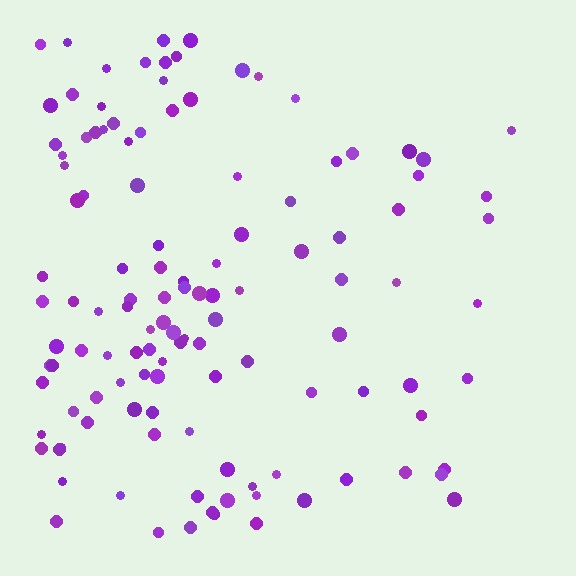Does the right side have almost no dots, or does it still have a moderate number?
Still a moderate number, just noticeably fewer than the left.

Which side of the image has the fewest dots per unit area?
The right.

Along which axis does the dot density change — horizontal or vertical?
Horizontal.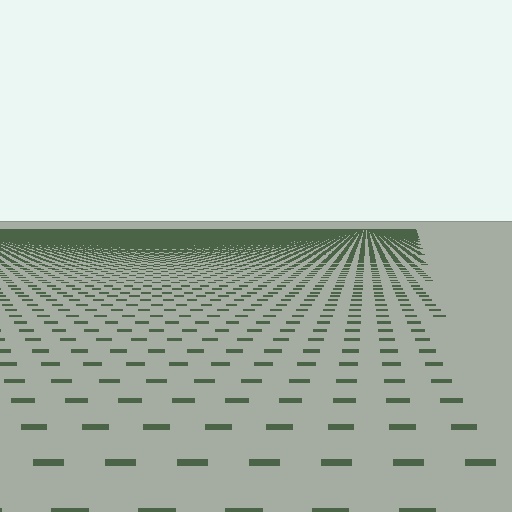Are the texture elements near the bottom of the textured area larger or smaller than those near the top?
Larger. Near the bottom, elements are closer to the viewer and appear at a bigger on-screen size.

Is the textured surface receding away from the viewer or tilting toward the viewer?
The surface is receding away from the viewer. Texture elements get smaller and denser toward the top.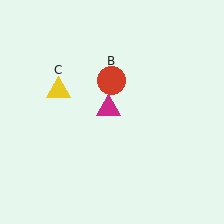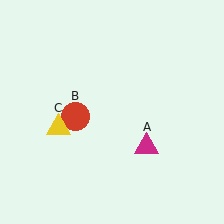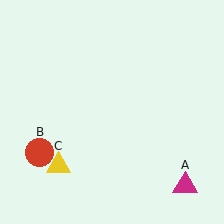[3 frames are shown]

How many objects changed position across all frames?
3 objects changed position: magenta triangle (object A), red circle (object B), yellow triangle (object C).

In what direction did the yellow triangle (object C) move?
The yellow triangle (object C) moved down.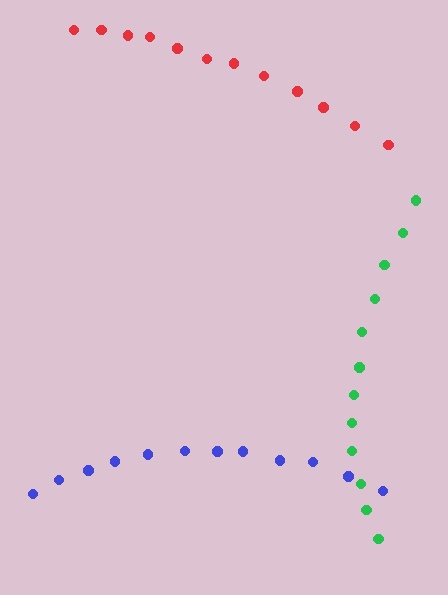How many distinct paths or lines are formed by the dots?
There are 3 distinct paths.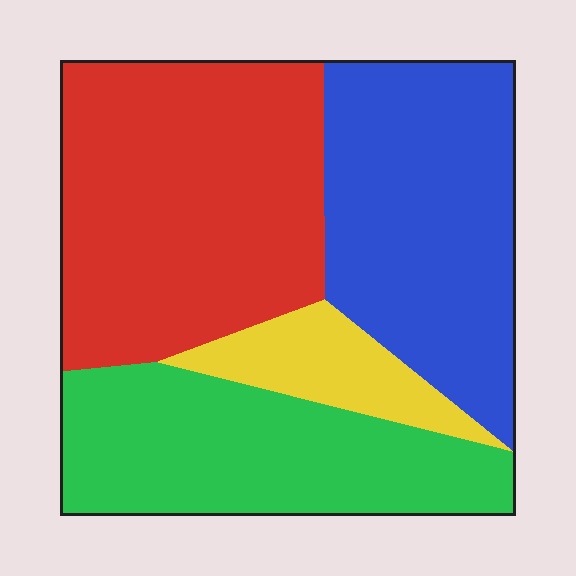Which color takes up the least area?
Yellow, at roughly 10%.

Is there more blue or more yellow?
Blue.